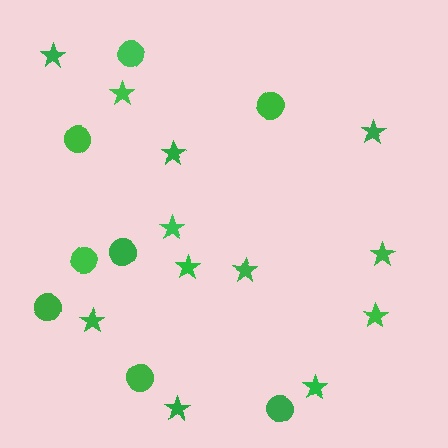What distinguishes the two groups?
There are 2 groups: one group of circles (8) and one group of stars (12).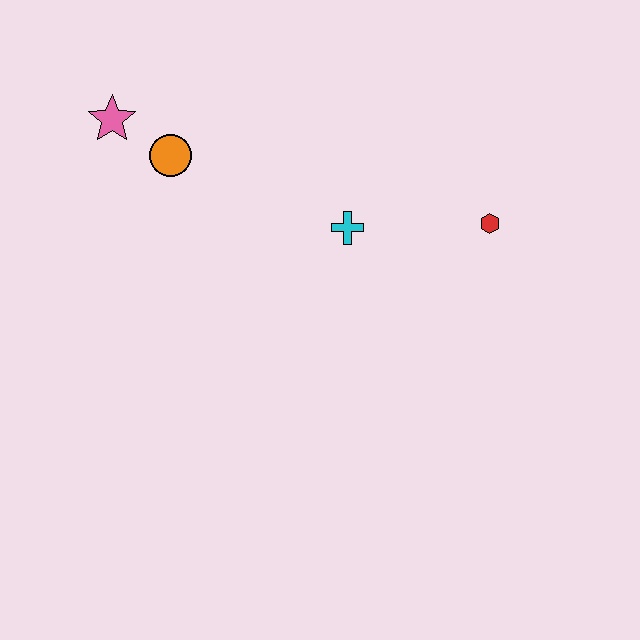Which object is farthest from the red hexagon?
The pink star is farthest from the red hexagon.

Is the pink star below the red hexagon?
No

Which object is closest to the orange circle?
The pink star is closest to the orange circle.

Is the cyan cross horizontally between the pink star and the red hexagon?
Yes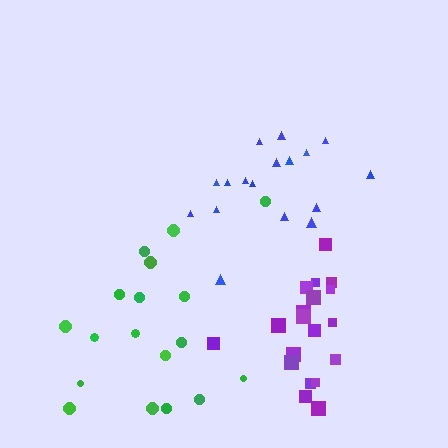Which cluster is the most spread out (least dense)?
Green.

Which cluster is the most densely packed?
Purple.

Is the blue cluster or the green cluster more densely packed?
Blue.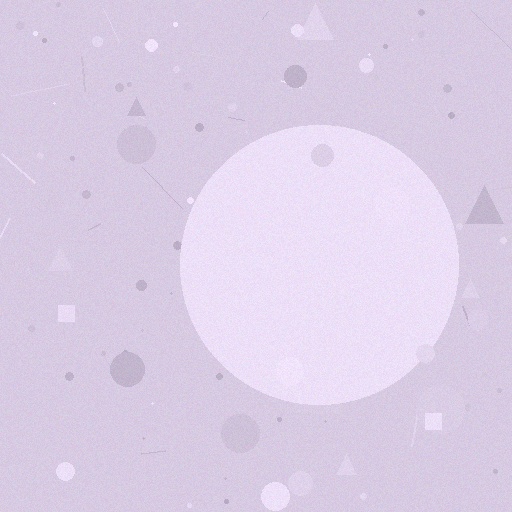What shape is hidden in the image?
A circle is hidden in the image.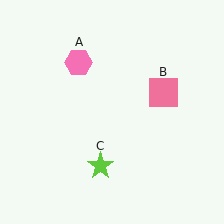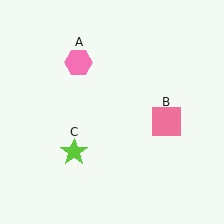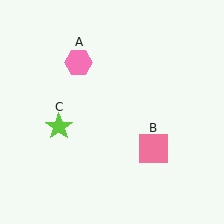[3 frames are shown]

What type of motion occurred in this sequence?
The pink square (object B), lime star (object C) rotated clockwise around the center of the scene.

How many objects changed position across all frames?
2 objects changed position: pink square (object B), lime star (object C).